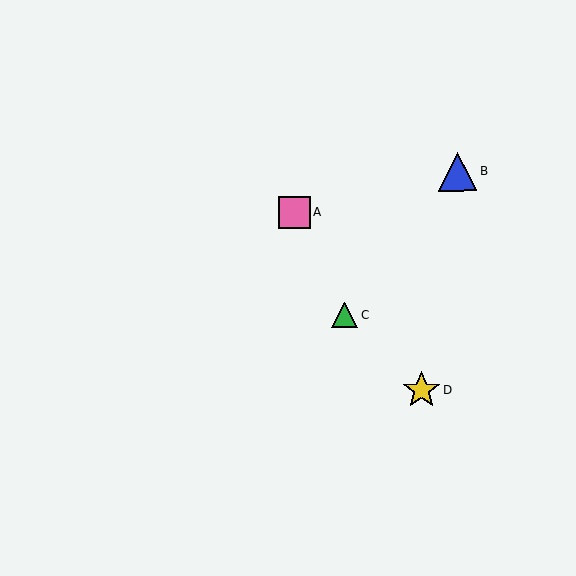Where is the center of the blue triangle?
The center of the blue triangle is at (457, 171).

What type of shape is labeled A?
Shape A is a pink square.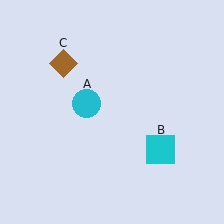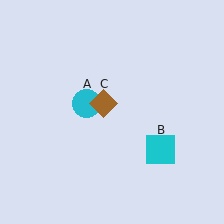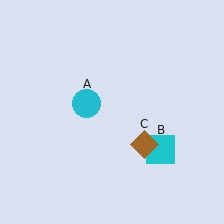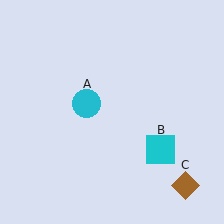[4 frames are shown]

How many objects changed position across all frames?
1 object changed position: brown diamond (object C).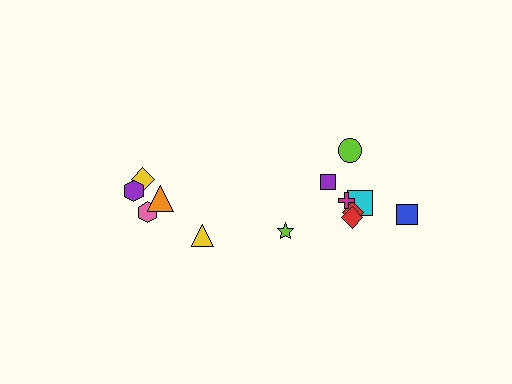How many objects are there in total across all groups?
There are 13 objects.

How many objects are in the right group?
There are 8 objects.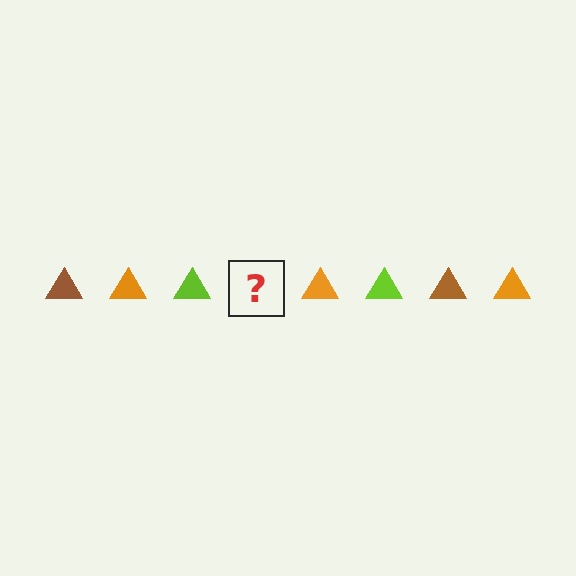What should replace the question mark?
The question mark should be replaced with a brown triangle.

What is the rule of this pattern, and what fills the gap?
The rule is that the pattern cycles through brown, orange, lime triangles. The gap should be filled with a brown triangle.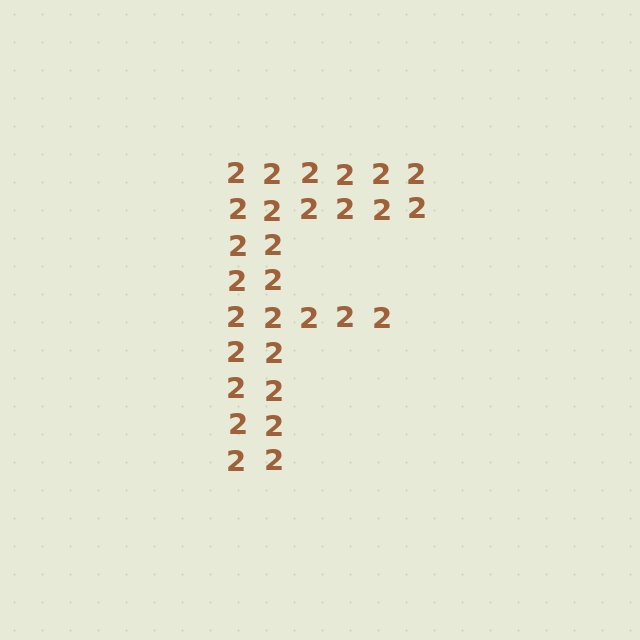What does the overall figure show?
The overall figure shows the letter F.